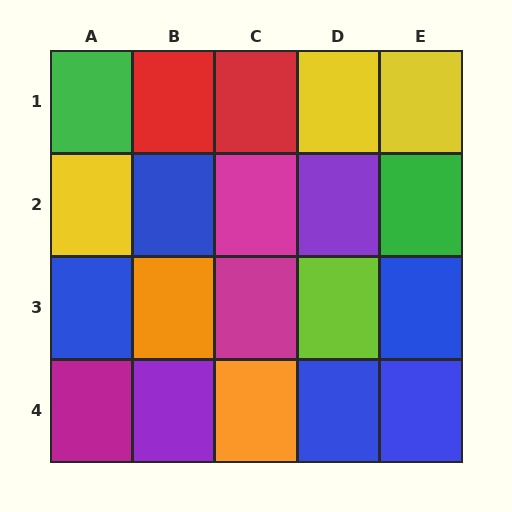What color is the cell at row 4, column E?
Blue.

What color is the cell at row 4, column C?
Orange.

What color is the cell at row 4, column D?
Blue.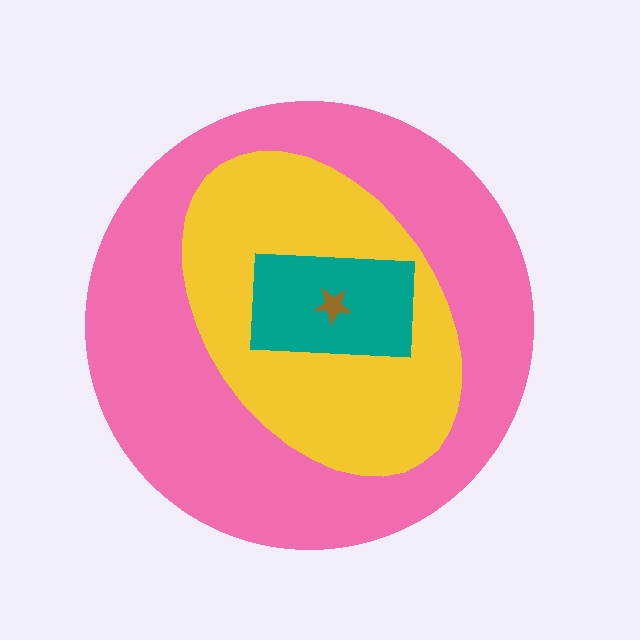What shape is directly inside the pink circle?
The yellow ellipse.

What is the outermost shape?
The pink circle.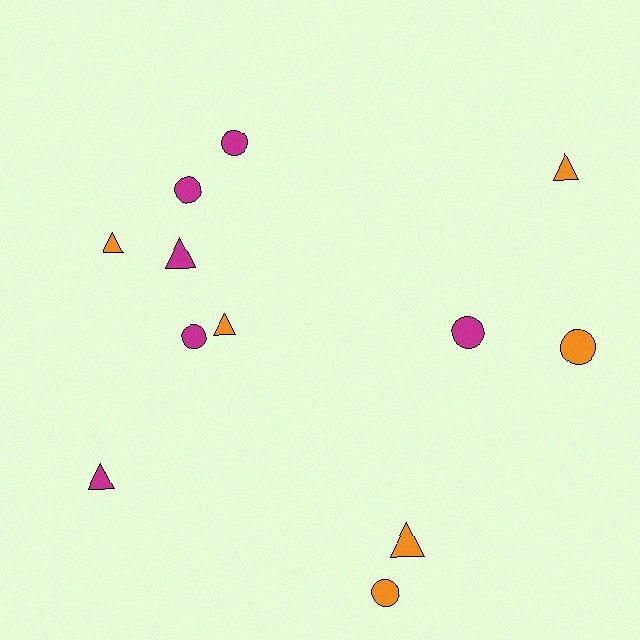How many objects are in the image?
There are 12 objects.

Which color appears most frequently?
Magenta, with 6 objects.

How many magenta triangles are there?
There are 2 magenta triangles.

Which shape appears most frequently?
Triangle, with 6 objects.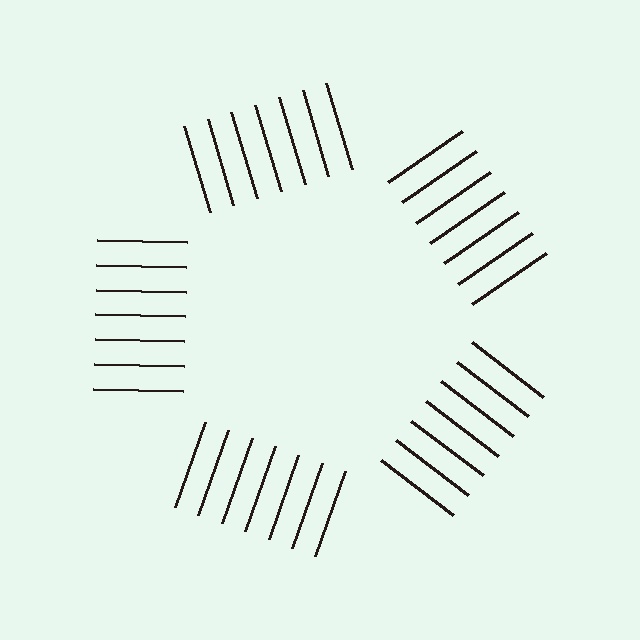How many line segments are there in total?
35 — 7 along each of the 5 edges.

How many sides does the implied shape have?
5 sides — the line-ends trace a pentagon.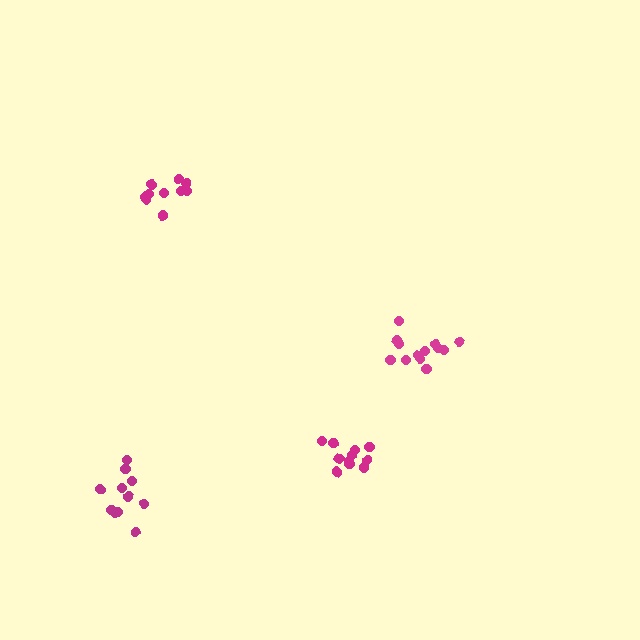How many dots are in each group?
Group 1: 13 dots, Group 2: 11 dots, Group 3: 13 dots, Group 4: 11 dots (48 total).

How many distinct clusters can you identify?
There are 4 distinct clusters.